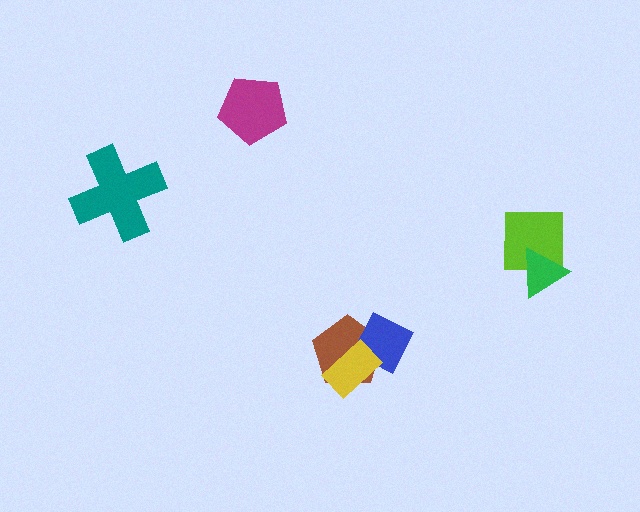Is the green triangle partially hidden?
No, no other shape covers it.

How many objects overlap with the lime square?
1 object overlaps with the lime square.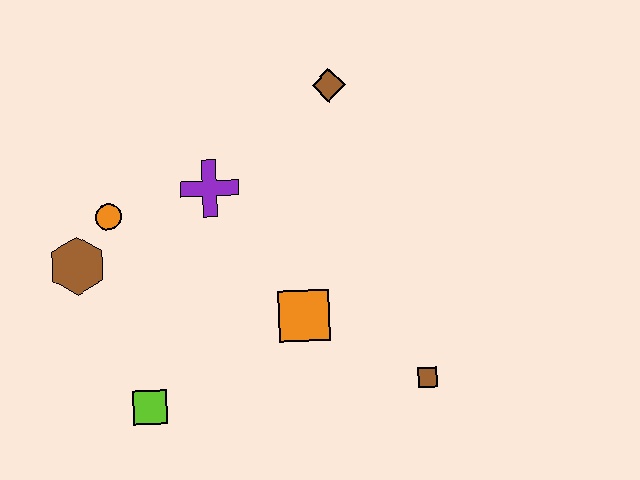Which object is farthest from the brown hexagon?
The brown square is farthest from the brown hexagon.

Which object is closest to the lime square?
The brown hexagon is closest to the lime square.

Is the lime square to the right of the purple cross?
No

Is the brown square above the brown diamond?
No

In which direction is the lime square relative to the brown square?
The lime square is to the left of the brown square.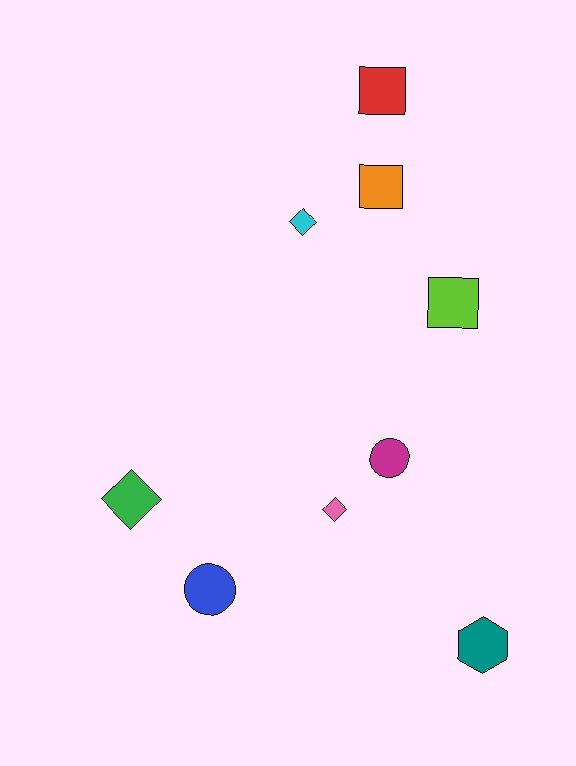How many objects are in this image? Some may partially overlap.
There are 9 objects.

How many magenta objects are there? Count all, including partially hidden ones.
There is 1 magenta object.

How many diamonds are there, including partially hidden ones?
There are 3 diamonds.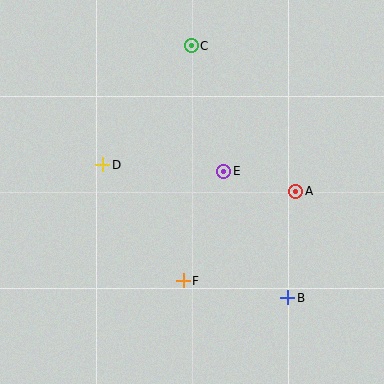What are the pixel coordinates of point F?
Point F is at (183, 281).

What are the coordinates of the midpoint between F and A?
The midpoint between F and A is at (239, 236).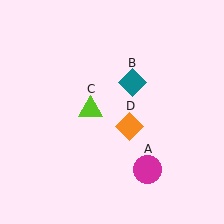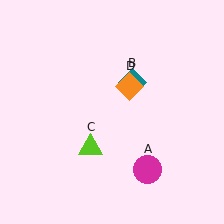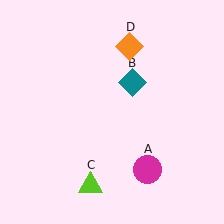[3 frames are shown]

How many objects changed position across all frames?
2 objects changed position: lime triangle (object C), orange diamond (object D).